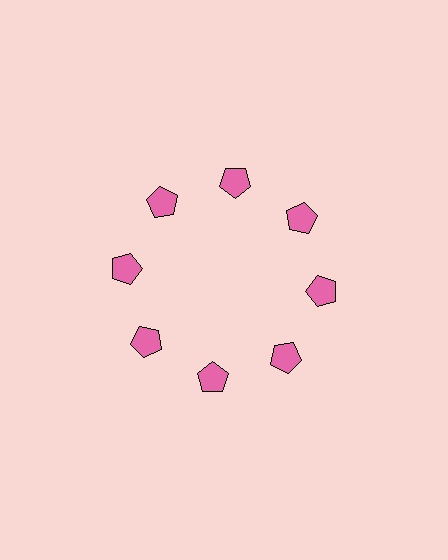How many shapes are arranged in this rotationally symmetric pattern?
There are 8 shapes, arranged in 8 groups of 1.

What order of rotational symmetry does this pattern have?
This pattern has 8-fold rotational symmetry.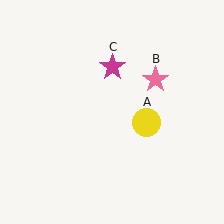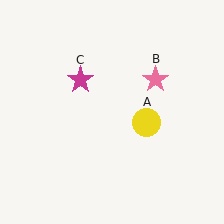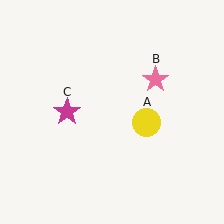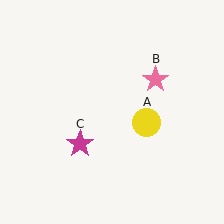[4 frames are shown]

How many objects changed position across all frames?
1 object changed position: magenta star (object C).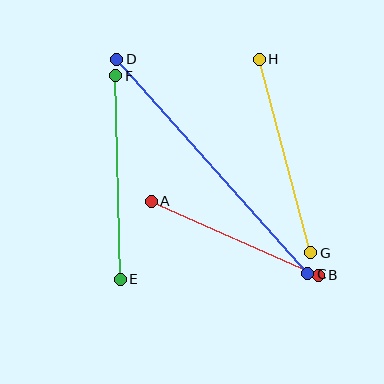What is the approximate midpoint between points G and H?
The midpoint is at approximately (285, 156) pixels.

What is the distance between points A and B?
The distance is approximately 183 pixels.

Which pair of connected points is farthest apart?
Points C and D are farthest apart.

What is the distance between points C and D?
The distance is approximately 287 pixels.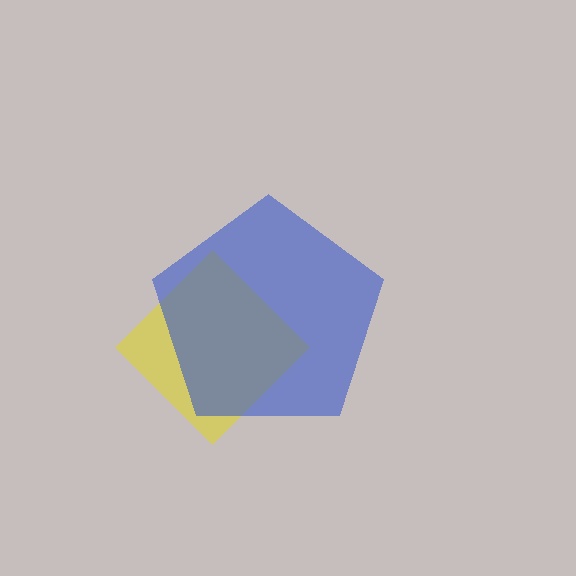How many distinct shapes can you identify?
There are 2 distinct shapes: a yellow diamond, a blue pentagon.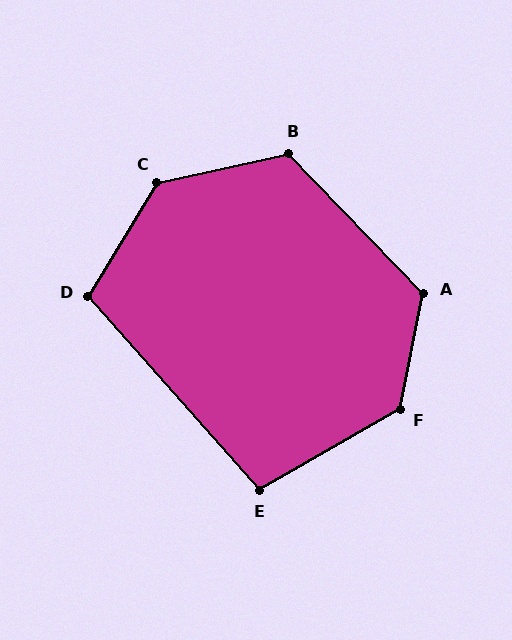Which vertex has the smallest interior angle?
E, at approximately 102 degrees.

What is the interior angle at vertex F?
Approximately 131 degrees (obtuse).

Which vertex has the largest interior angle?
C, at approximately 133 degrees.